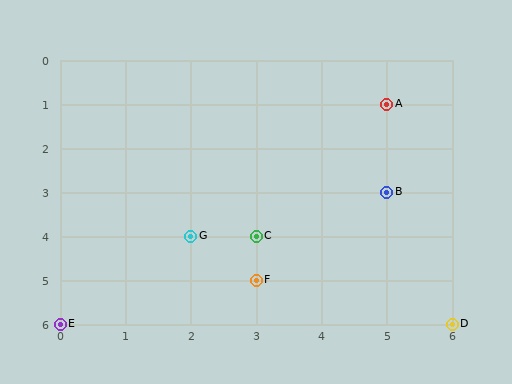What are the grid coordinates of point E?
Point E is at grid coordinates (0, 6).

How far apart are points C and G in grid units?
Points C and G are 1 column apart.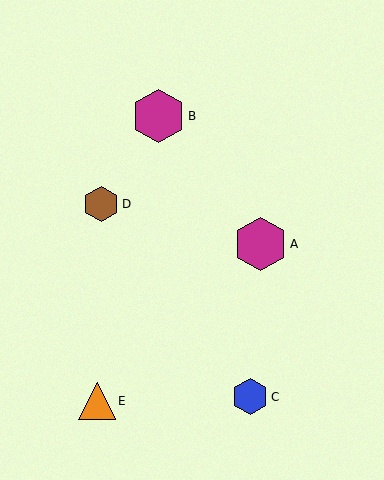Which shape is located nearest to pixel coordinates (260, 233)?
The magenta hexagon (labeled A) at (261, 244) is nearest to that location.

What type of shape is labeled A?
Shape A is a magenta hexagon.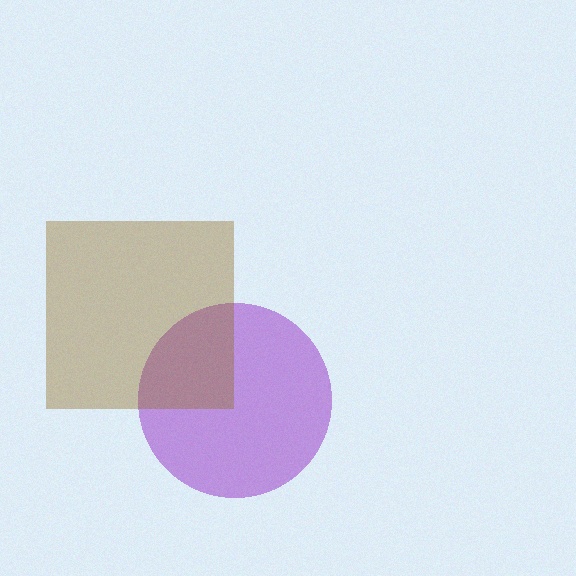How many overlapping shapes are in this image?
There are 2 overlapping shapes in the image.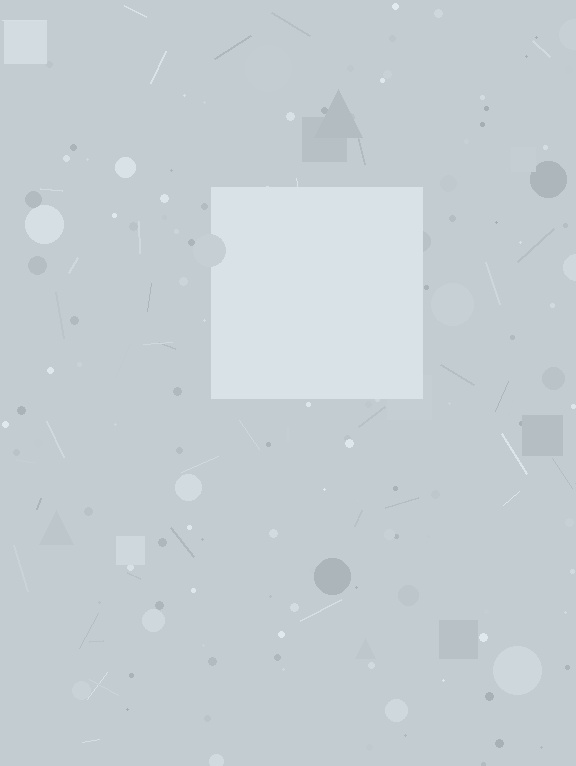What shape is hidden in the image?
A square is hidden in the image.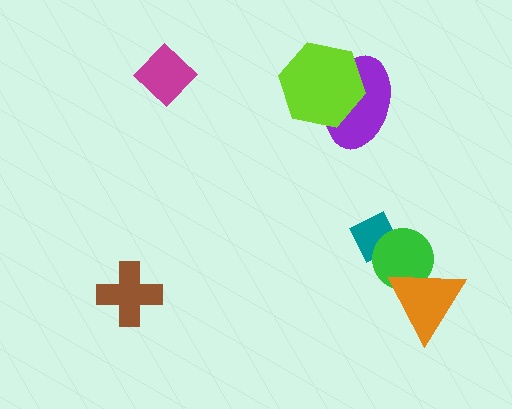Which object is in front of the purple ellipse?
The lime hexagon is in front of the purple ellipse.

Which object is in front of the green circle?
The orange triangle is in front of the green circle.